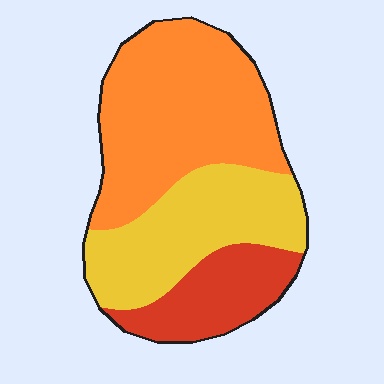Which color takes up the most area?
Orange, at roughly 45%.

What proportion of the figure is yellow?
Yellow covers 33% of the figure.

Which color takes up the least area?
Red, at roughly 20%.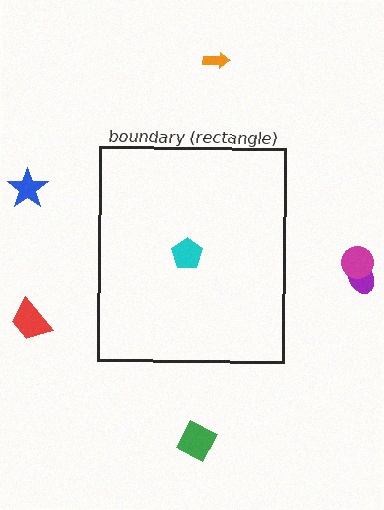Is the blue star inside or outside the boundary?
Outside.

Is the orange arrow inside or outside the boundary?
Outside.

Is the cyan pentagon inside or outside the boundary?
Inside.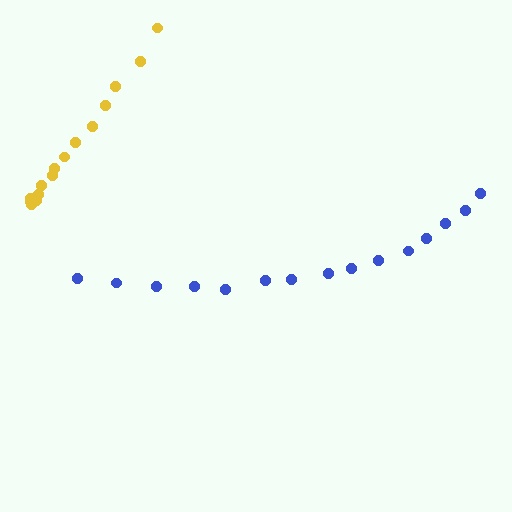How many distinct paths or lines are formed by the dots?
There are 2 distinct paths.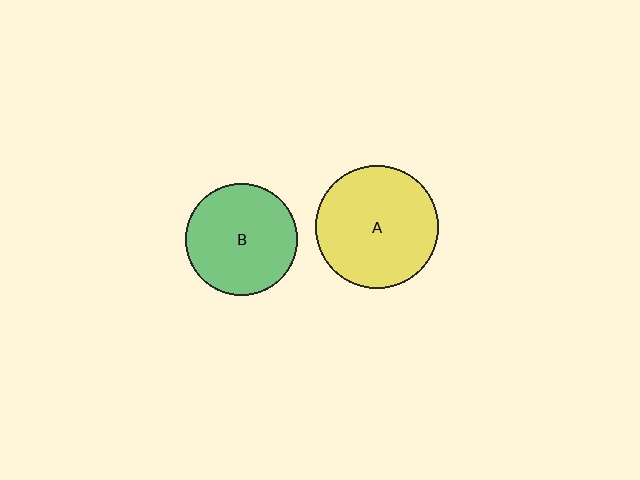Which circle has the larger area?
Circle A (yellow).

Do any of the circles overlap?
No, none of the circles overlap.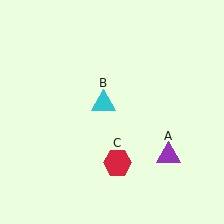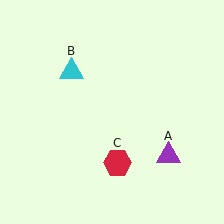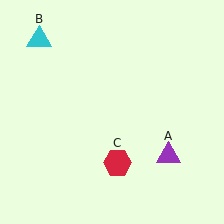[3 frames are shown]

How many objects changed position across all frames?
1 object changed position: cyan triangle (object B).